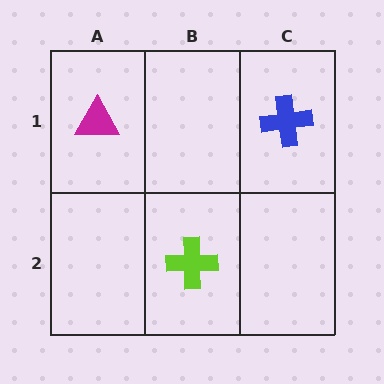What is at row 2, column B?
A lime cross.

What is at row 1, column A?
A magenta triangle.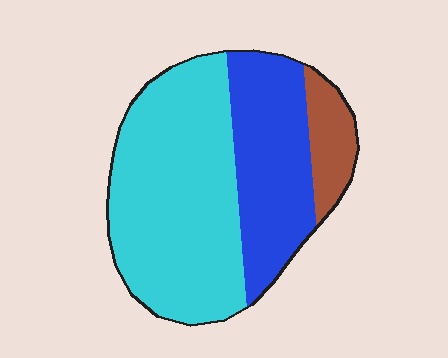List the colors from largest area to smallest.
From largest to smallest: cyan, blue, brown.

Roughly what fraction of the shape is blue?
Blue takes up between a sixth and a third of the shape.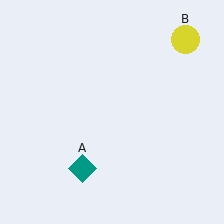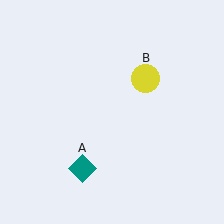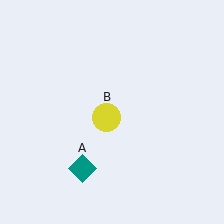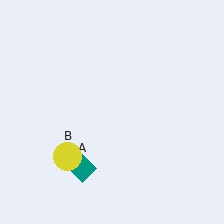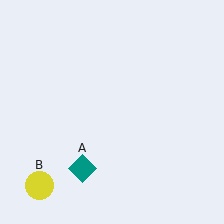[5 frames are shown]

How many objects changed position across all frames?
1 object changed position: yellow circle (object B).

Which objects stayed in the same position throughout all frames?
Teal diamond (object A) remained stationary.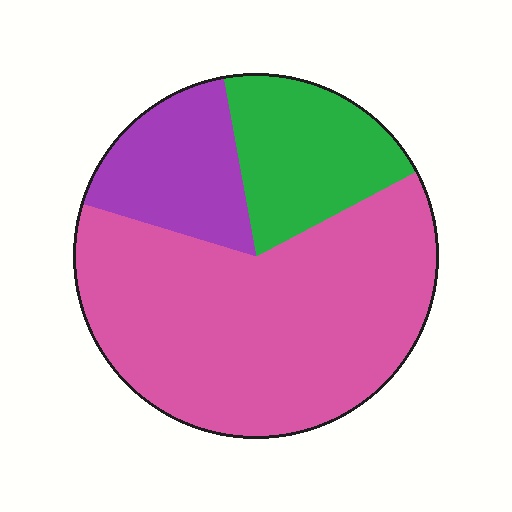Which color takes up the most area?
Pink, at roughly 60%.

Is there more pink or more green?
Pink.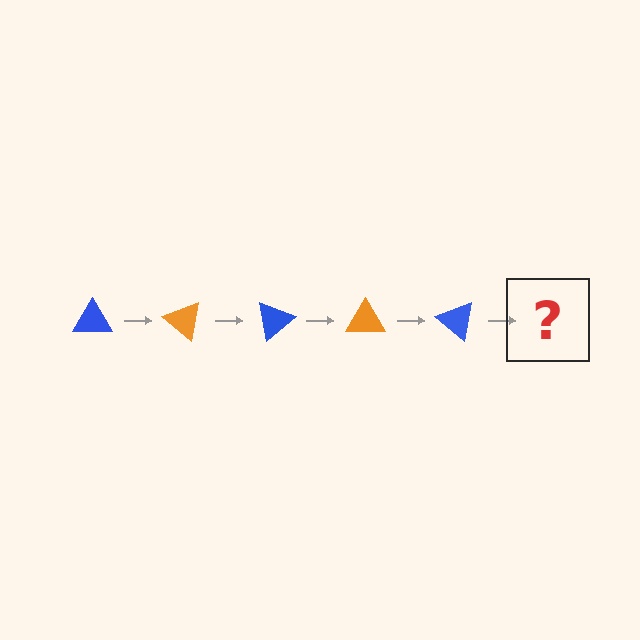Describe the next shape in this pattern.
It should be an orange triangle, rotated 200 degrees from the start.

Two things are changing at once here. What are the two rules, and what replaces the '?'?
The two rules are that it rotates 40 degrees each step and the color cycles through blue and orange. The '?' should be an orange triangle, rotated 200 degrees from the start.